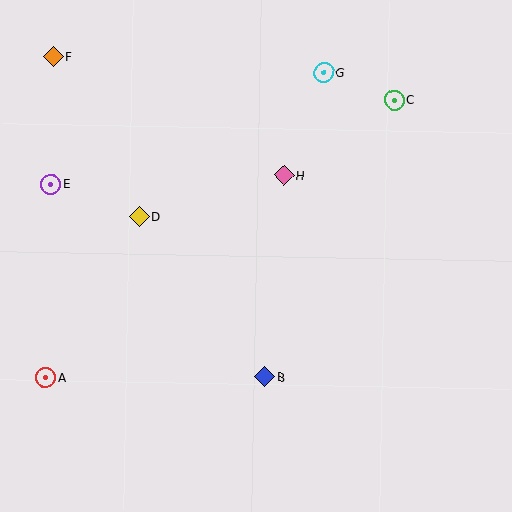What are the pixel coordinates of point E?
Point E is at (51, 185).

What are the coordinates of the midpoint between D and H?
The midpoint between D and H is at (211, 196).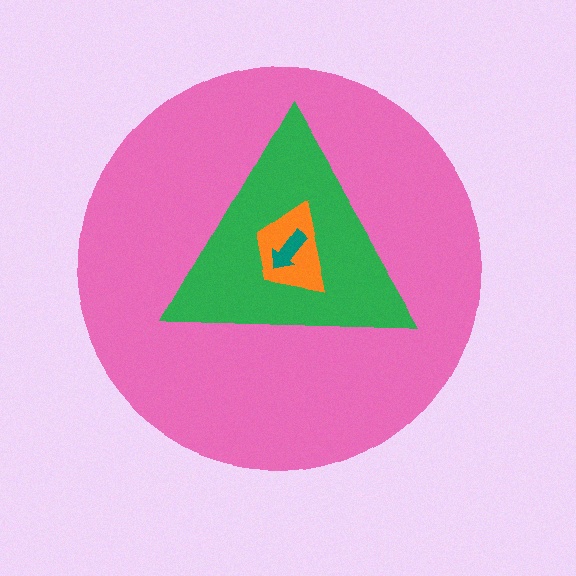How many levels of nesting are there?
4.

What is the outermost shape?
The pink circle.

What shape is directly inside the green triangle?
The orange trapezoid.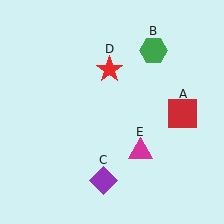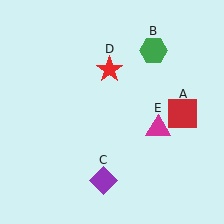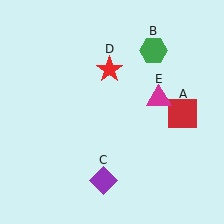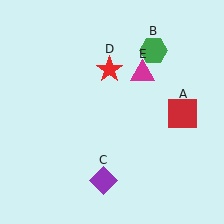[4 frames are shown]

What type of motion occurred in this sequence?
The magenta triangle (object E) rotated counterclockwise around the center of the scene.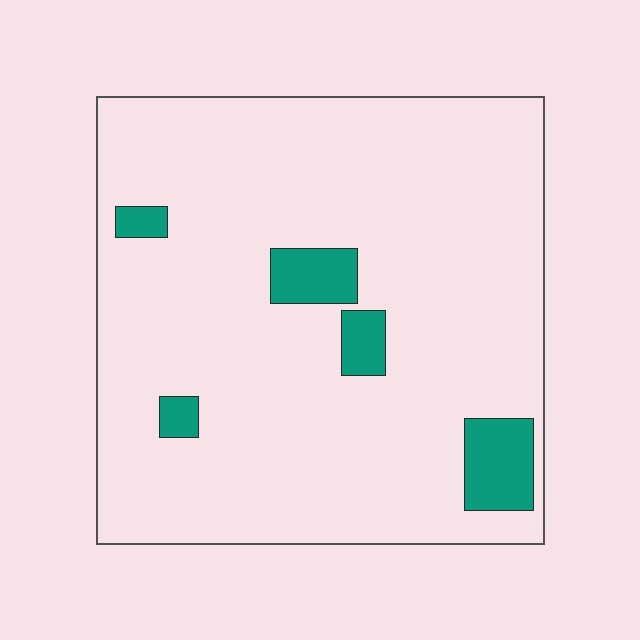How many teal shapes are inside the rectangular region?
5.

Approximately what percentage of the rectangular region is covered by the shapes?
Approximately 10%.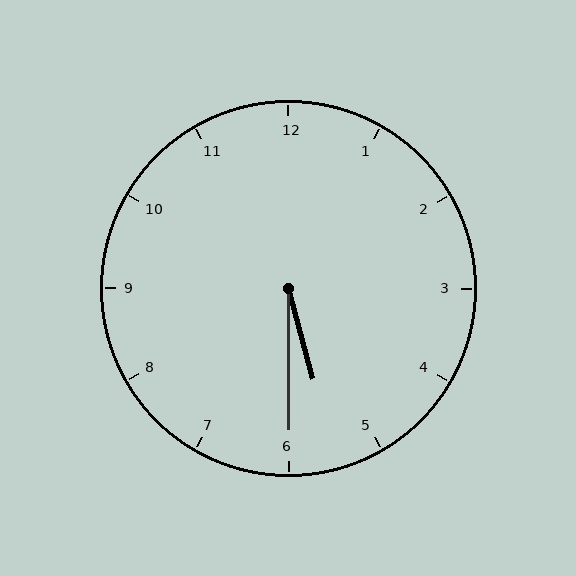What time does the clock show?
5:30.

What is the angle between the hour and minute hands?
Approximately 15 degrees.